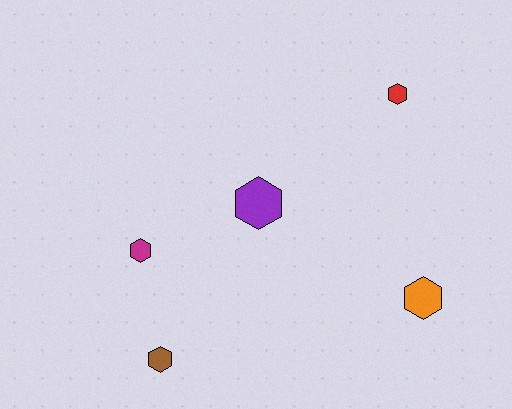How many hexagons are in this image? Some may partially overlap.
There are 5 hexagons.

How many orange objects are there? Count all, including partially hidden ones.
There is 1 orange object.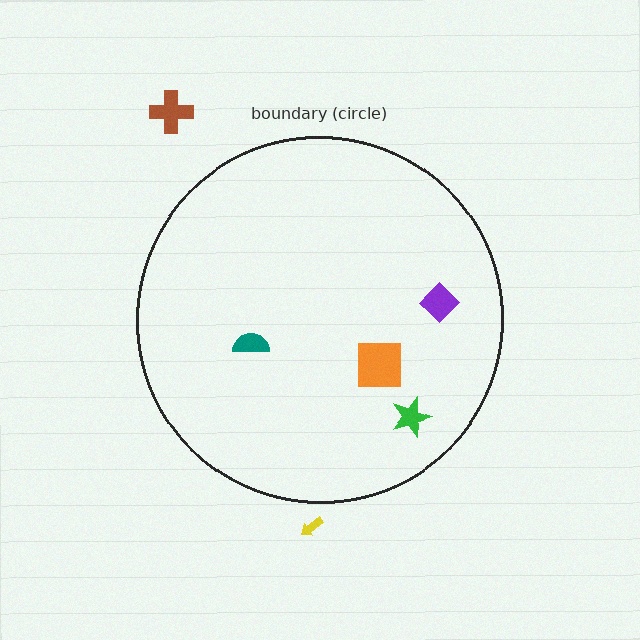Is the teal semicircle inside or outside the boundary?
Inside.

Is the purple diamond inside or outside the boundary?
Inside.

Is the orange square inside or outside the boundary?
Inside.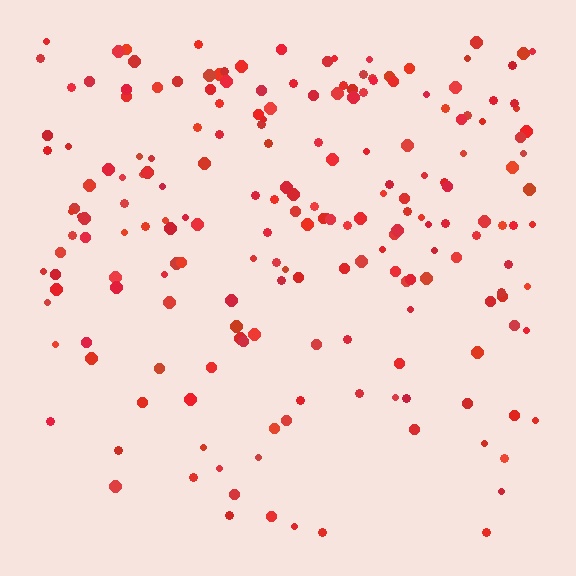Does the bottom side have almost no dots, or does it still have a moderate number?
Still a moderate number, just noticeably fewer than the top.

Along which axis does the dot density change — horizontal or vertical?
Vertical.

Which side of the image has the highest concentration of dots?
The top.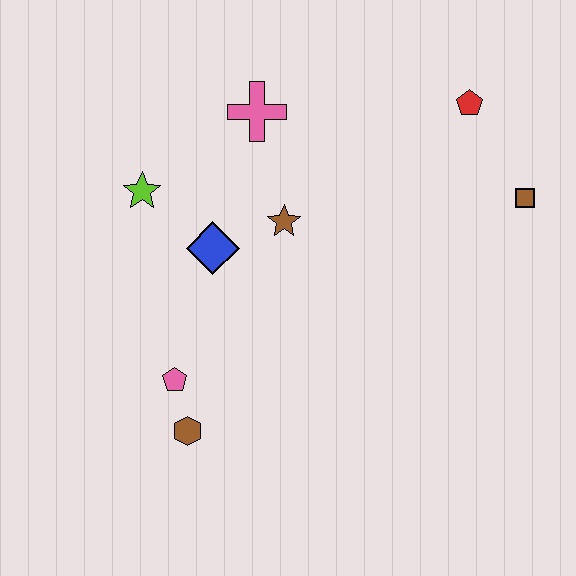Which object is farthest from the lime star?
The brown square is farthest from the lime star.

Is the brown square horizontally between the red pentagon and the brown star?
No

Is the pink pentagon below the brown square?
Yes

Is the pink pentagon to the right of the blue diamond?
No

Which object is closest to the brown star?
The blue diamond is closest to the brown star.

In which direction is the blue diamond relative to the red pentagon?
The blue diamond is to the left of the red pentagon.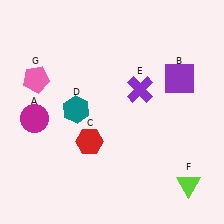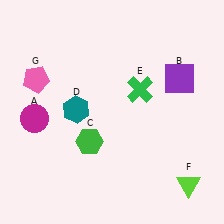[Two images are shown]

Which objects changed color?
C changed from red to green. E changed from purple to green.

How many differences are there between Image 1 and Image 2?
There are 2 differences between the two images.